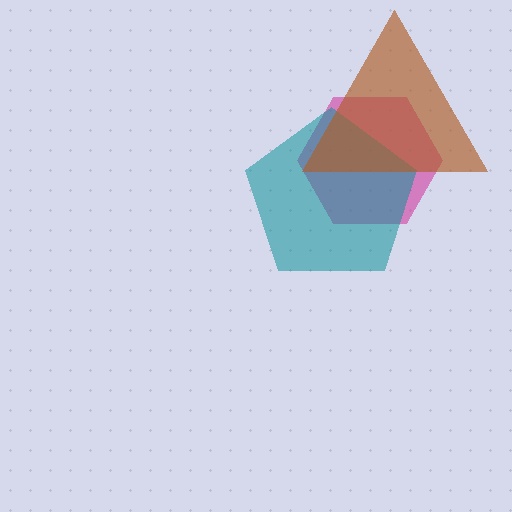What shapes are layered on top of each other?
The layered shapes are: a magenta hexagon, a teal pentagon, a brown triangle.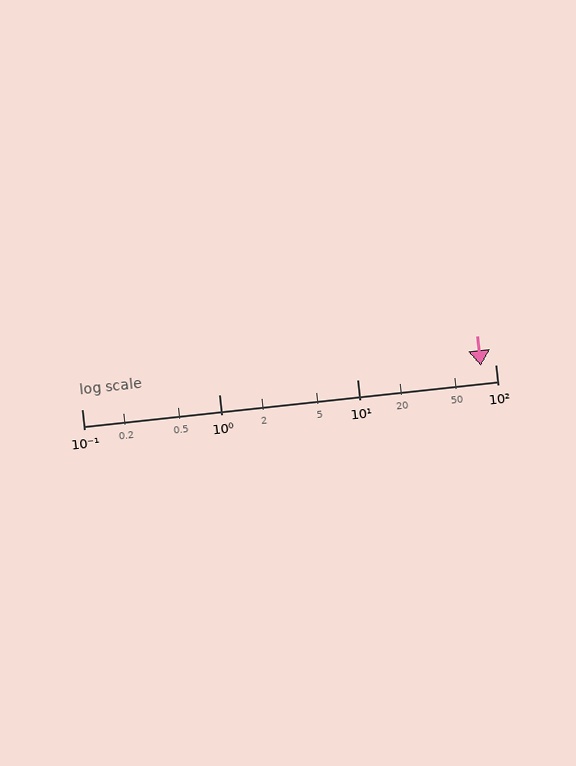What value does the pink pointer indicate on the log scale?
The pointer indicates approximately 79.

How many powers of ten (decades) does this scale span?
The scale spans 3 decades, from 0.1 to 100.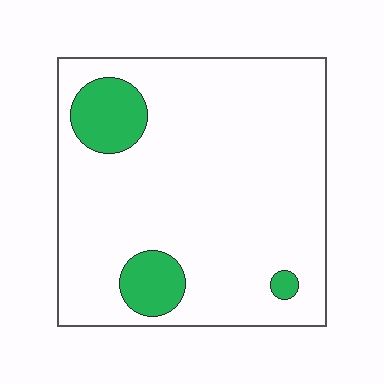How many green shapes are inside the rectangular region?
3.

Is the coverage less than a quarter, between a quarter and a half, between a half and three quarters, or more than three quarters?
Less than a quarter.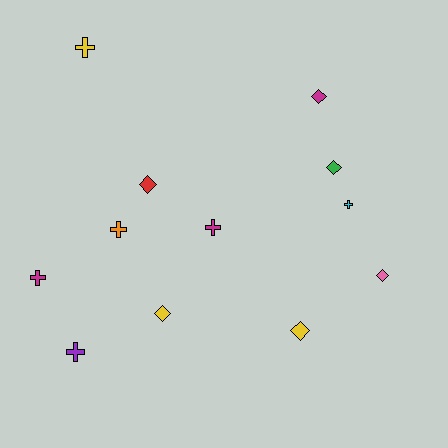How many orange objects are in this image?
There is 1 orange object.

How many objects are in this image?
There are 12 objects.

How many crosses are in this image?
There are 6 crosses.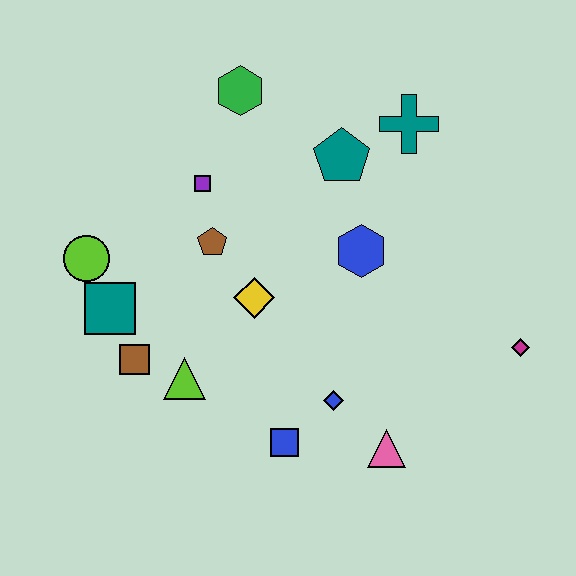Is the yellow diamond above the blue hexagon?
No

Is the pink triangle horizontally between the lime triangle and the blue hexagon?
No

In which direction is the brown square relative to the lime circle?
The brown square is below the lime circle.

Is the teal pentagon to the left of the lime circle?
No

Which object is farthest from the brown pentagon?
The magenta diamond is farthest from the brown pentagon.